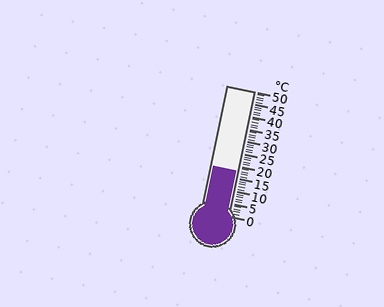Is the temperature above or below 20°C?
The temperature is below 20°C.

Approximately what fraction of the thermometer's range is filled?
The thermometer is filled to approximately 35% of its range.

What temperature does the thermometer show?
The thermometer shows approximately 18°C.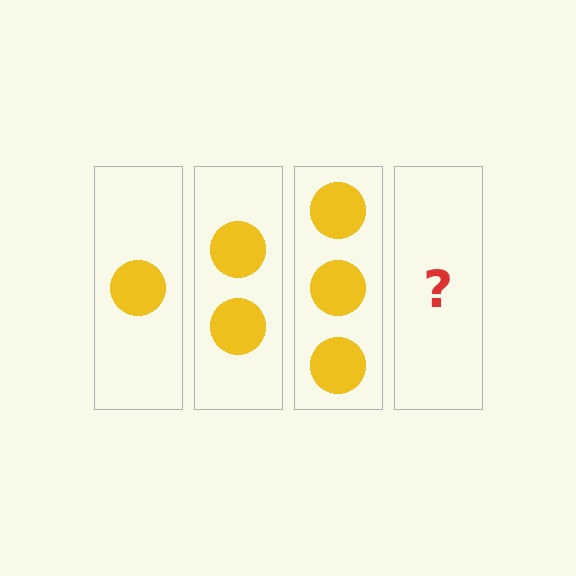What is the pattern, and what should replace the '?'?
The pattern is that each step adds one more circle. The '?' should be 4 circles.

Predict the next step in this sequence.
The next step is 4 circles.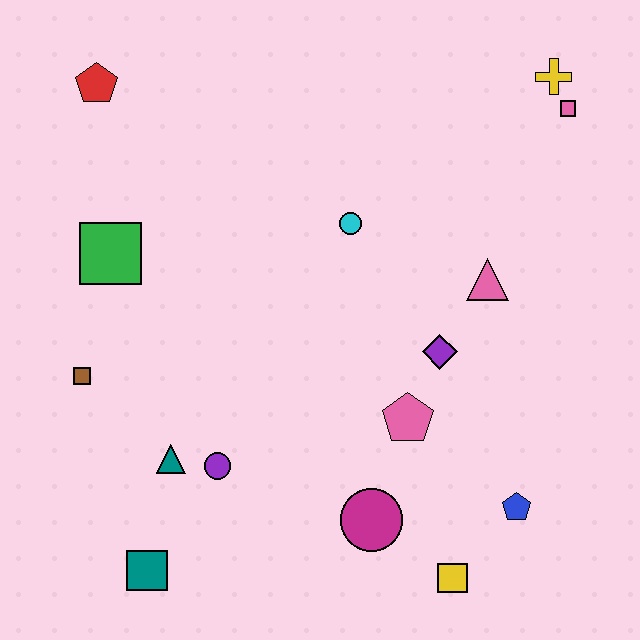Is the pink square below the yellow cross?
Yes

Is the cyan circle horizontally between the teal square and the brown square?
No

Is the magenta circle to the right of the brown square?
Yes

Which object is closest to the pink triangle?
The purple diamond is closest to the pink triangle.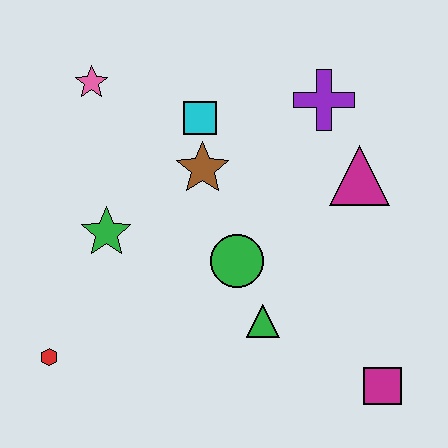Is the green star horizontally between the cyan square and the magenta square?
No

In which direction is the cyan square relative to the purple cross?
The cyan square is to the left of the purple cross.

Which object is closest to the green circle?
The green triangle is closest to the green circle.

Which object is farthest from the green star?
The magenta square is farthest from the green star.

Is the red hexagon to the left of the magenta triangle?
Yes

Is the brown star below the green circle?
No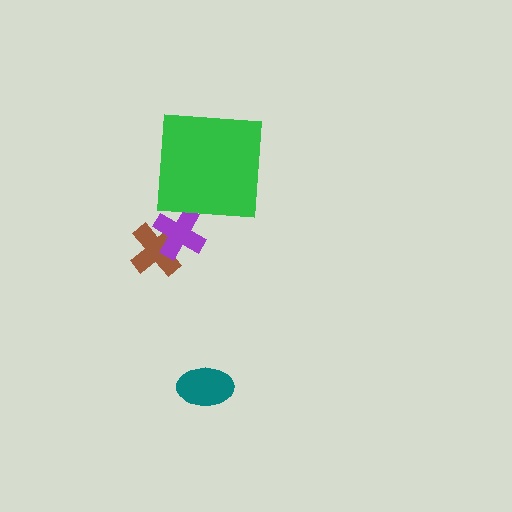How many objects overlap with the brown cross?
1 object overlaps with the brown cross.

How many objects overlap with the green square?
0 objects overlap with the green square.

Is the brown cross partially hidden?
Yes, it is partially covered by another shape.